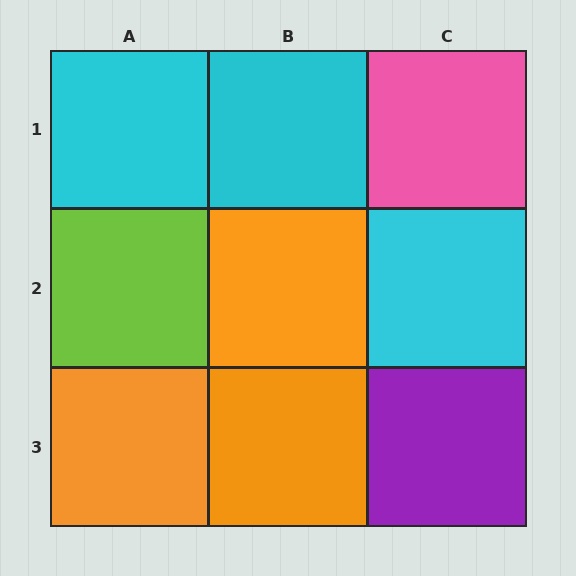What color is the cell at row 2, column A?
Lime.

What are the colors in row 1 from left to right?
Cyan, cyan, pink.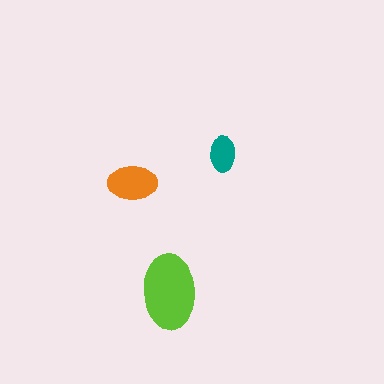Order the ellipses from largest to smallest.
the lime one, the orange one, the teal one.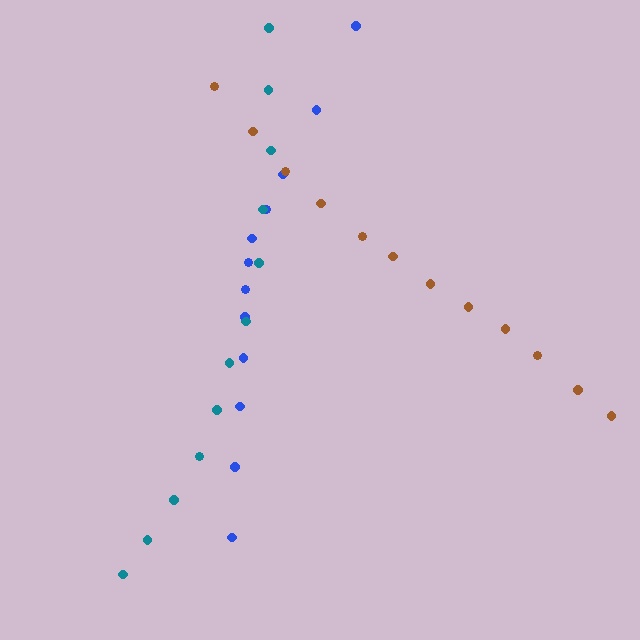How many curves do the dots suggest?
There are 3 distinct paths.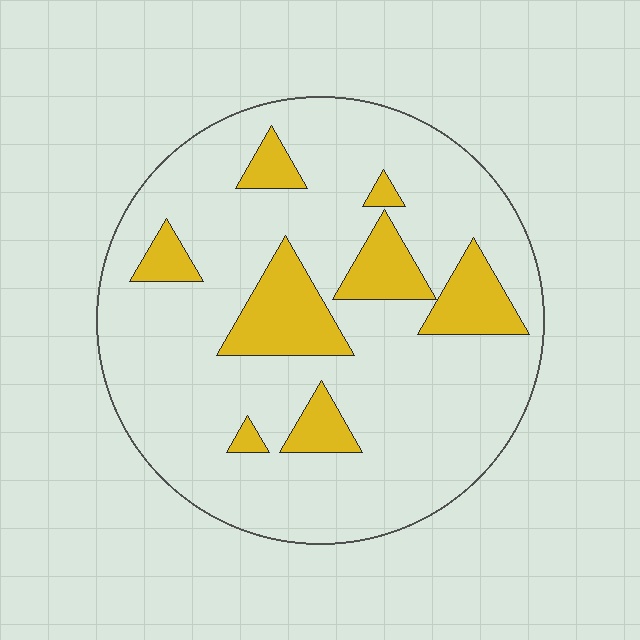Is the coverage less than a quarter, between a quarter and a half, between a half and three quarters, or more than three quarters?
Less than a quarter.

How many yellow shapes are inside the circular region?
8.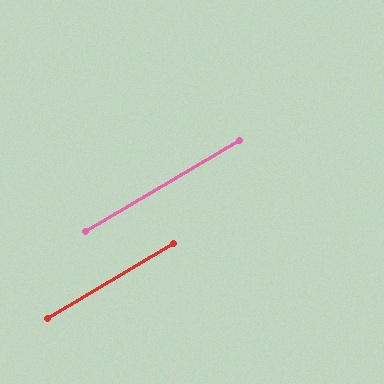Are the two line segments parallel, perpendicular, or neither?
Parallel — their directions differ by only 0.3°.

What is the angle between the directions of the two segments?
Approximately 0 degrees.